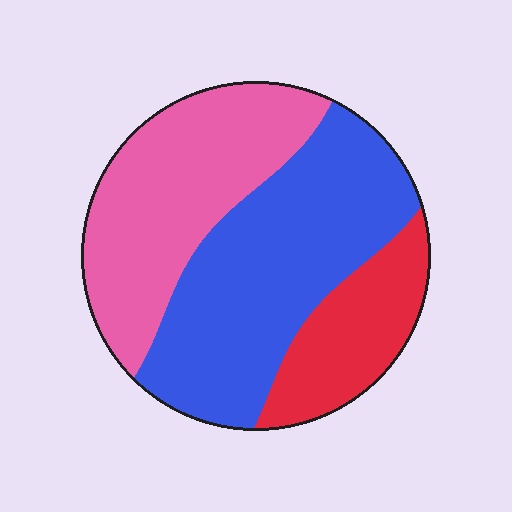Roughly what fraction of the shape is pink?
Pink covers around 35% of the shape.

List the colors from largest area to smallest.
From largest to smallest: blue, pink, red.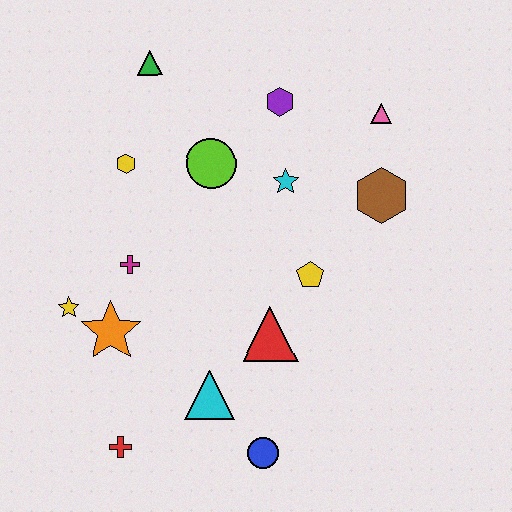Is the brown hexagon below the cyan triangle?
No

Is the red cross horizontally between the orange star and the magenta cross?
Yes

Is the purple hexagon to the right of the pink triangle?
No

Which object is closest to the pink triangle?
The brown hexagon is closest to the pink triangle.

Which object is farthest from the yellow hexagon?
The blue circle is farthest from the yellow hexagon.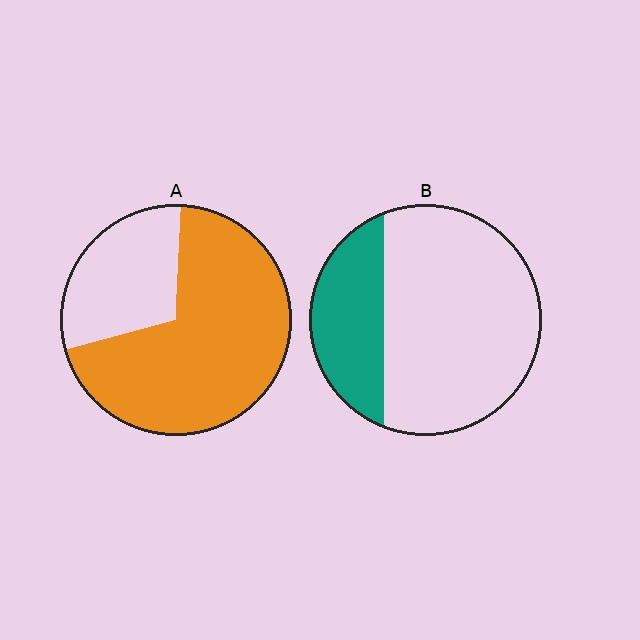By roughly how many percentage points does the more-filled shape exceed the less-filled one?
By roughly 40 percentage points (A over B).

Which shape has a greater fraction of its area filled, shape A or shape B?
Shape A.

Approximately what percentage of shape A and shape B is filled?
A is approximately 70% and B is approximately 30%.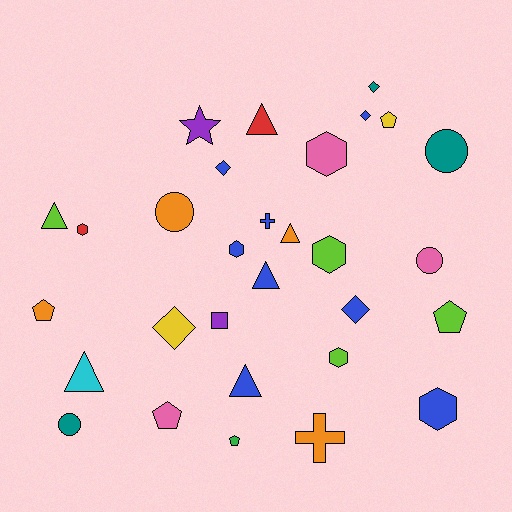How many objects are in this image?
There are 30 objects.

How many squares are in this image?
There is 1 square.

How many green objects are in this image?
There is 1 green object.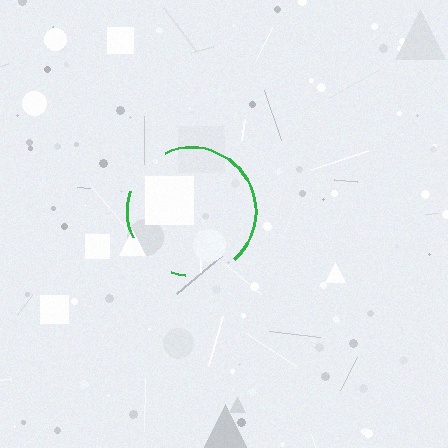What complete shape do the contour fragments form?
The contour fragments form a circle.